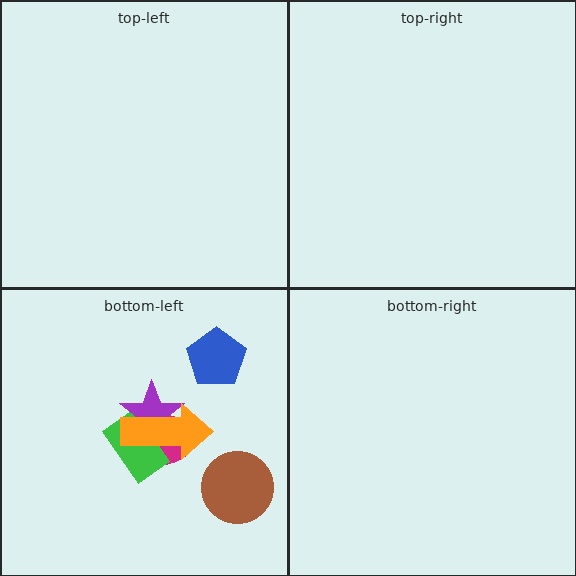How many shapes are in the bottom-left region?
6.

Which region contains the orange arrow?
The bottom-left region.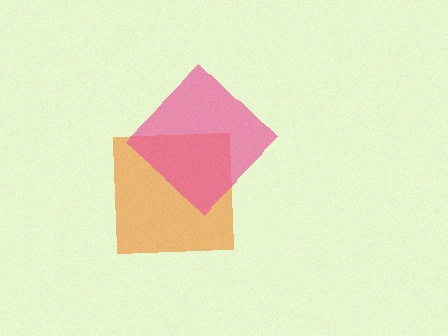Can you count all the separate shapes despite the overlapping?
Yes, there are 2 separate shapes.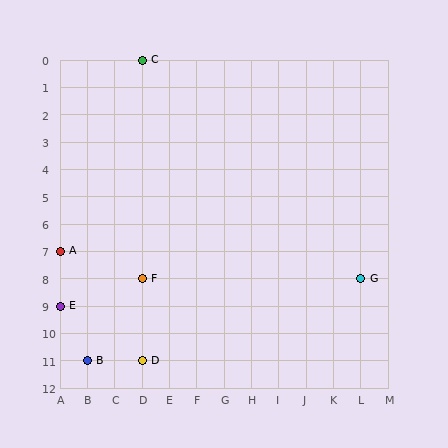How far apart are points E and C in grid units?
Points E and C are 3 columns and 9 rows apart (about 9.5 grid units diagonally).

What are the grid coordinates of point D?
Point D is at grid coordinates (D, 11).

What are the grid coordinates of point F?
Point F is at grid coordinates (D, 8).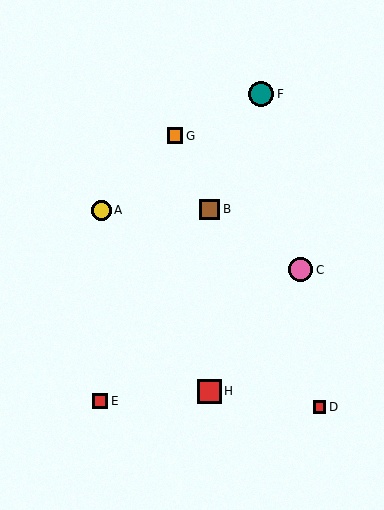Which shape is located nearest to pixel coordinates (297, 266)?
The pink circle (labeled C) at (301, 270) is nearest to that location.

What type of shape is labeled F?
Shape F is a teal circle.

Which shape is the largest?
The teal circle (labeled F) is the largest.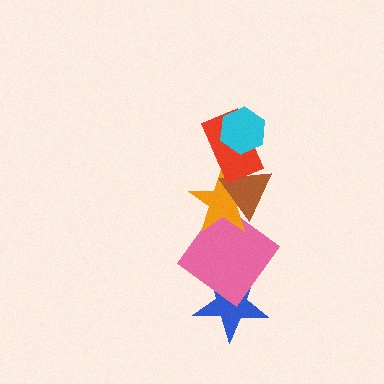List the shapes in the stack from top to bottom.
From top to bottom: the cyan hexagon, the red rectangle, the brown triangle, the orange star, the pink diamond, the blue star.